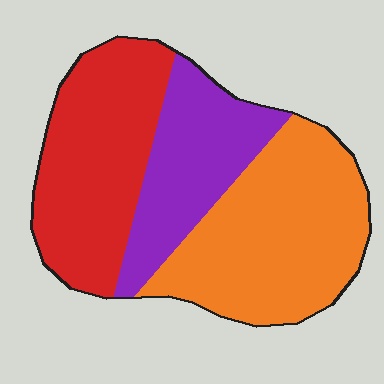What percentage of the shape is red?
Red takes up about one third (1/3) of the shape.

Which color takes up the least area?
Purple, at roughly 25%.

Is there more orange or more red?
Orange.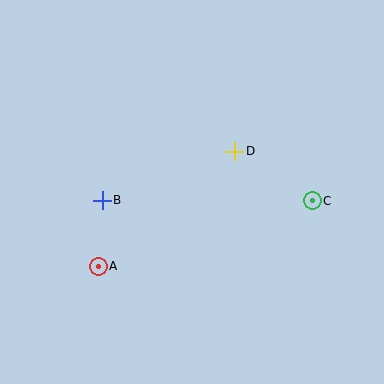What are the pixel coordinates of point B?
Point B is at (102, 200).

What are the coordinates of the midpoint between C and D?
The midpoint between C and D is at (273, 176).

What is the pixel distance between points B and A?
The distance between B and A is 66 pixels.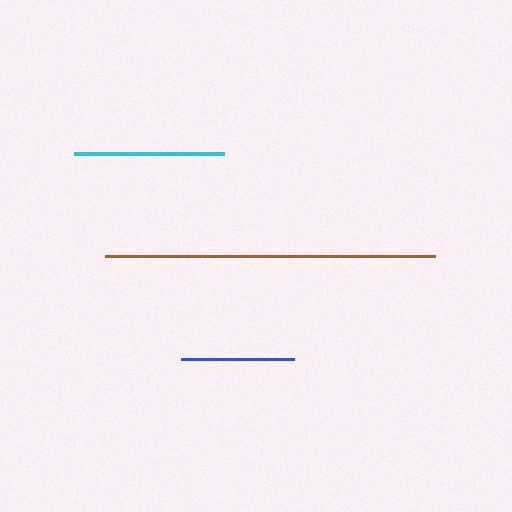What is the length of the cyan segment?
The cyan segment is approximately 150 pixels long.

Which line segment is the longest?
The brown line is the longest at approximately 330 pixels.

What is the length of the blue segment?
The blue segment is approximately 113 pixels long.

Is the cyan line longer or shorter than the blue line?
The cyan line is longer than the blue line.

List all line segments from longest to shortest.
From longest to shortest: brown, cyan, blue.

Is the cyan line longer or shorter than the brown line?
The brown line is longer than the cyan line.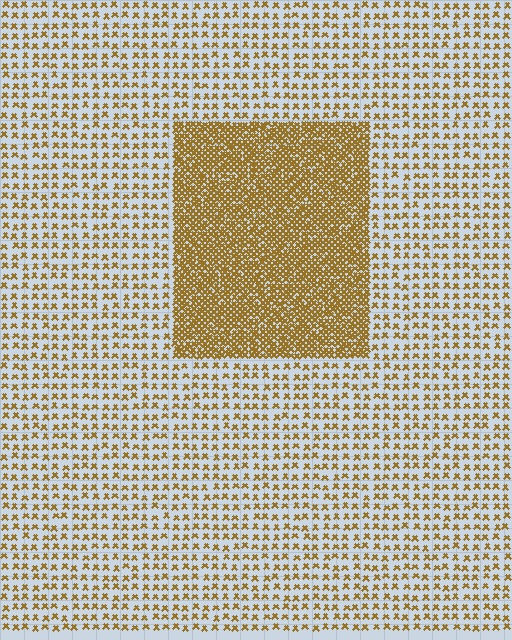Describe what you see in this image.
The image contains small brown elements arranged at two different densities. A rectangle-shaped region is visible where the elements are more densely packed than the surrounding area.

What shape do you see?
I see a rectangle.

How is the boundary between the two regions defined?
The boundary is defined by a change in element density (approximately 3.0x ratio). All elements are the same color, size, and shape.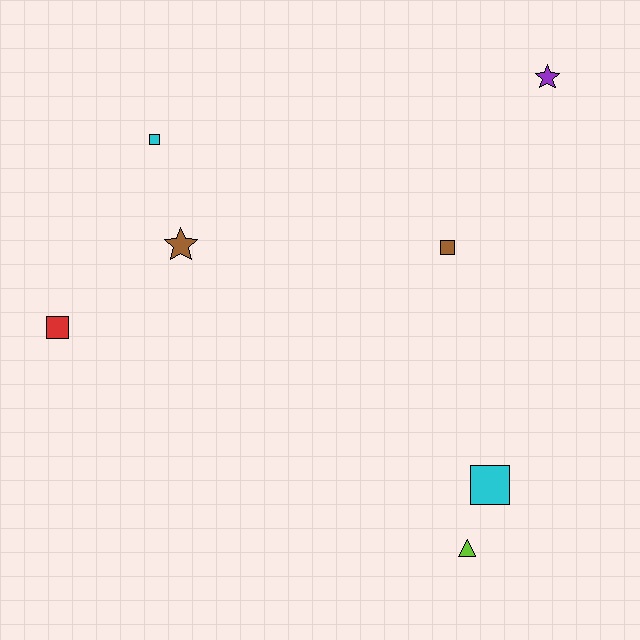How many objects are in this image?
There are 7 objects.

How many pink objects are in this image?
There are no pink objects.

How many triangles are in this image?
There is 1 triangle.